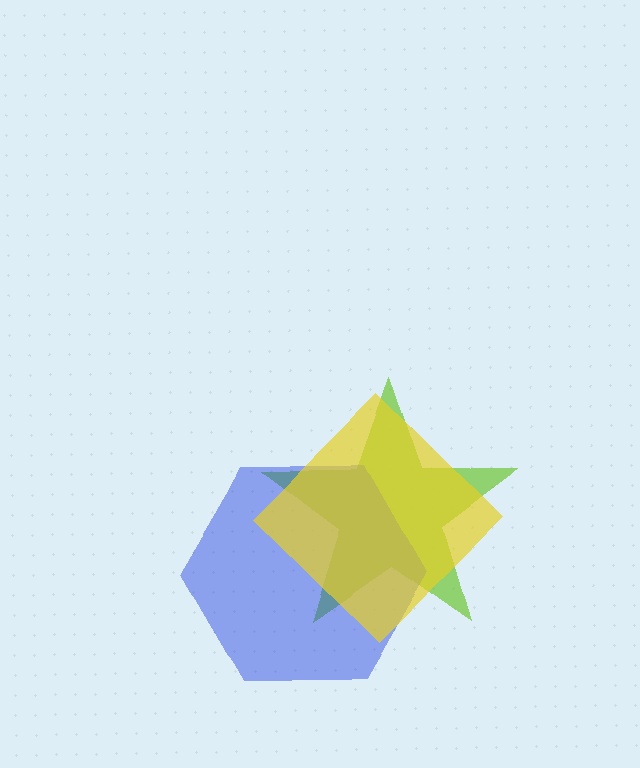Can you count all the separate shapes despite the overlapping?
Yes, there are 3 separate shapes.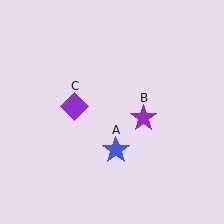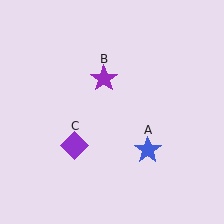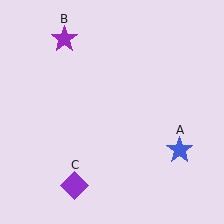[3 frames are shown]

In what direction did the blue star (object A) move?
The blue star (object A) moved right.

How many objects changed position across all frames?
3 objects changed position: blue star (object A), purple star (object B), purple diamond (object C).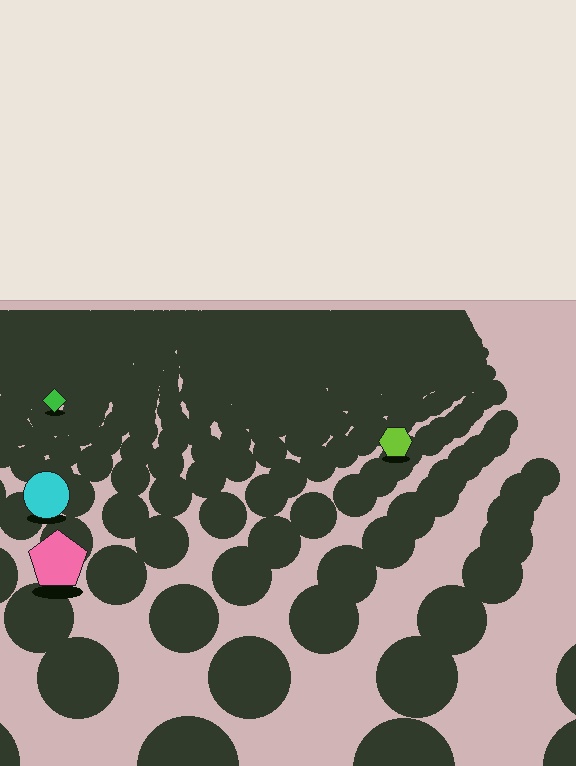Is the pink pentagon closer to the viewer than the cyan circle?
Yes. The pink pentagon is closer — you can tell from the texture gradient: the ground texture is coarser near it.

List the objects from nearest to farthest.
From nearest to farthest: the pink pentagon, the cyan circle, the lime hexagon, the green diamond.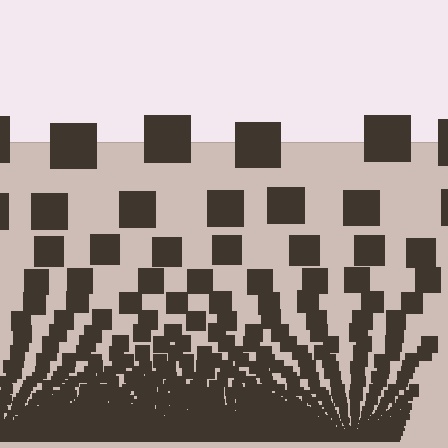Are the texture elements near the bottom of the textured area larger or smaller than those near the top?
Smaller. The gradient is inverted — elements near the bottom are smaller and denser.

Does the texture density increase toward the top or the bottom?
Density increases toward the bottom.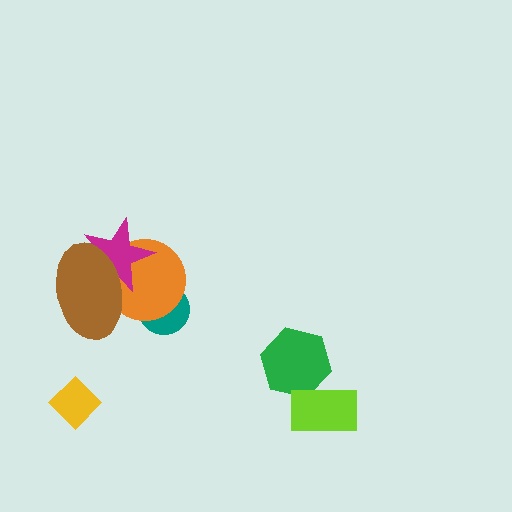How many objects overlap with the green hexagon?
1 object overlaps with the green hexagon.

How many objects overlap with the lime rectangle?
1 object overlaps with the lime rectangle.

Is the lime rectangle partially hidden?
No, no other shape covers it.